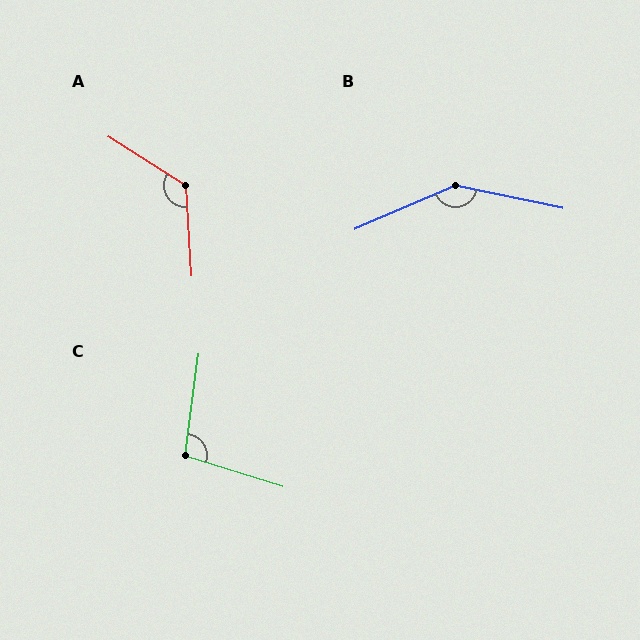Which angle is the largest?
B, at approximately 145 degrees.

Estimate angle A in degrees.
Approximately 126 degrees.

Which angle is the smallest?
C, at approximately 100 degrees.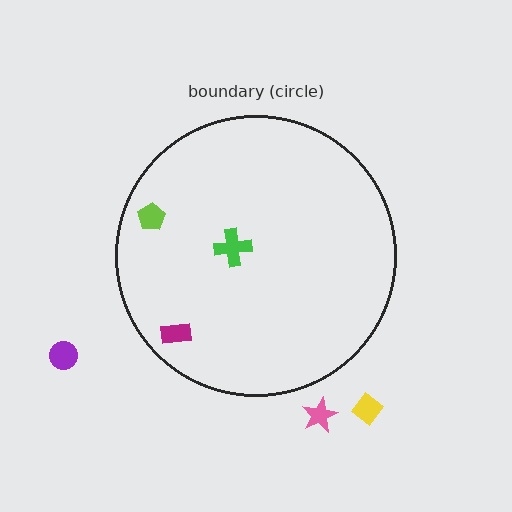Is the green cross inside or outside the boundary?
Inside.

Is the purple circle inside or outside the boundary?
Outside.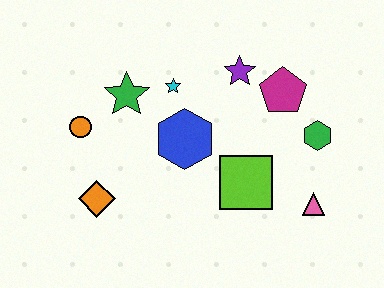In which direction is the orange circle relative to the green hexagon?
The orange circle is to the left of the green hexagon.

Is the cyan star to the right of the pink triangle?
No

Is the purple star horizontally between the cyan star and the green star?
No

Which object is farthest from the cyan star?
The pink triangle is farthest from the cyan star.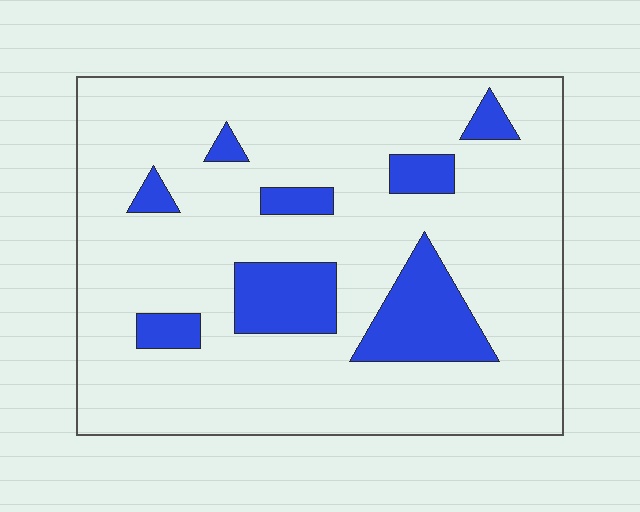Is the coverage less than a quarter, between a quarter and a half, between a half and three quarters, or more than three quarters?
Less than a quarter.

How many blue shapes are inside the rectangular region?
8.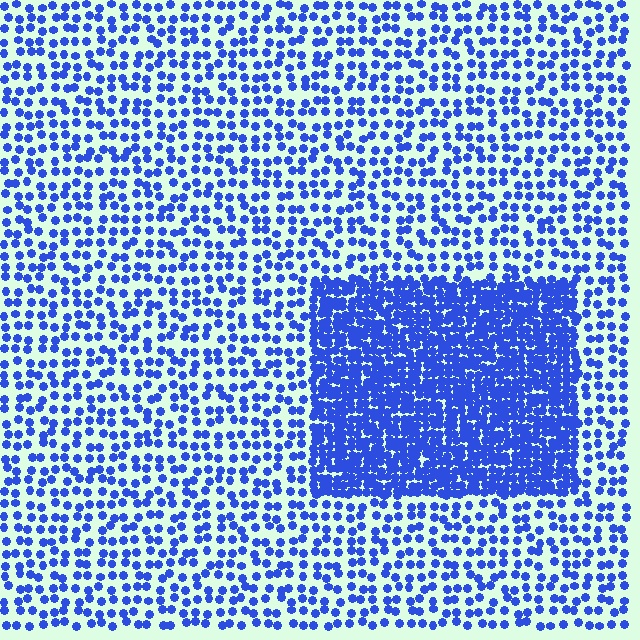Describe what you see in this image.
The image contains small blue elements arranged at two different densities. A rectangle-shaped region is visible where the elements are more densely packed than the surrounding area.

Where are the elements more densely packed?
The elements are more densely packed inside the rectangle boundary.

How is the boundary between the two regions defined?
The boundary is defined by a change in element density (approximately 2.6x ratio). All elements are the same color, size, and shape.